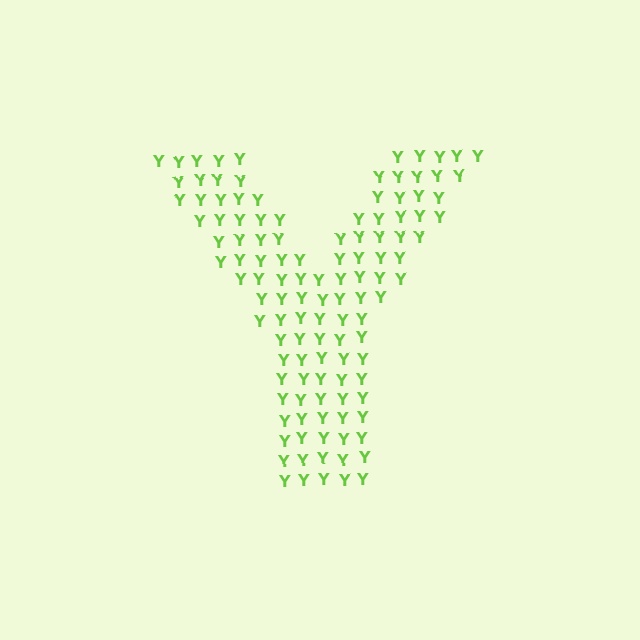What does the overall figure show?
The overall figure shows the letter Y.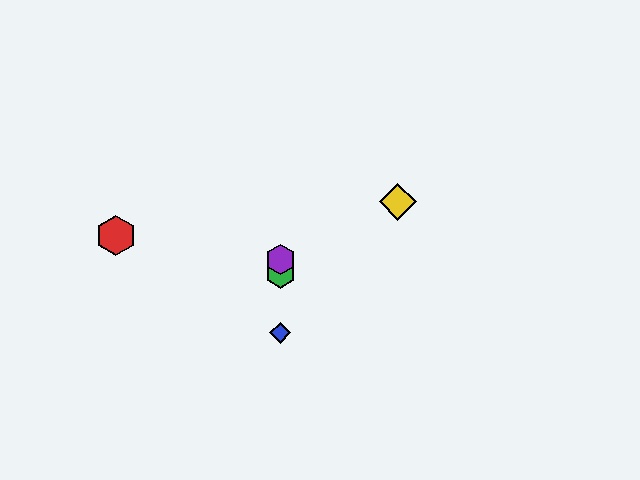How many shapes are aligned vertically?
3 shapes (the blue diamond, the green hexagon, the purple hexagon) are aligned vertically.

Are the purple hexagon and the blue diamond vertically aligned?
Yes, both are at x≈280.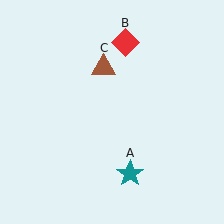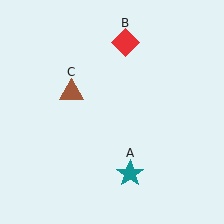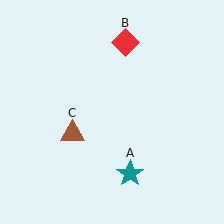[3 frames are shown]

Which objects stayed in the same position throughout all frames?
Teal star (object A) and red diamond (object B) remained stationary.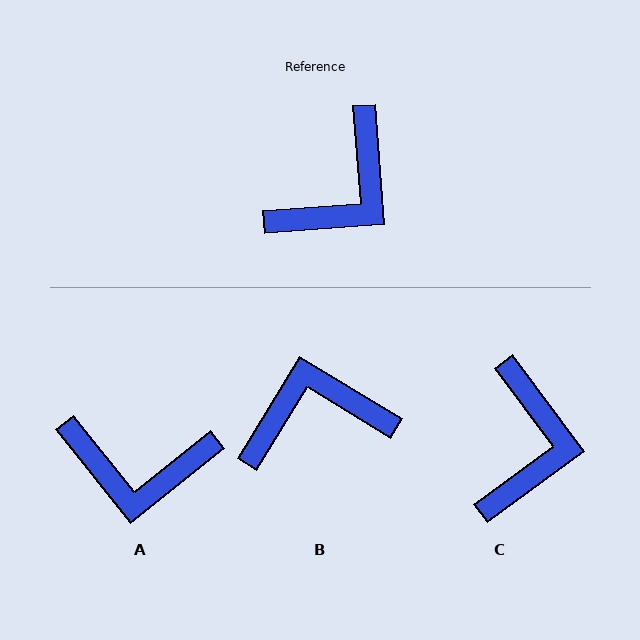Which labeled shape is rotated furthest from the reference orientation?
B, about 144 degrees away.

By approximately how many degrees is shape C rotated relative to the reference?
Approximately 32 degrees counter-clockwise.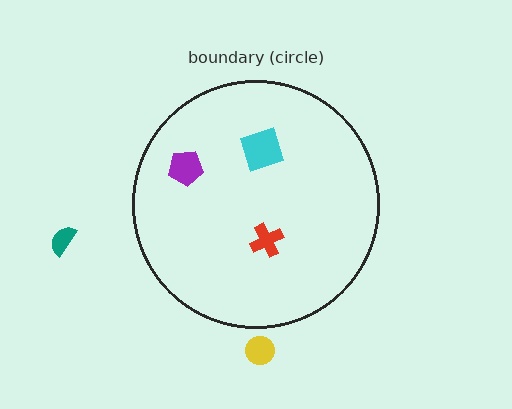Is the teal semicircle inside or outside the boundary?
Outside.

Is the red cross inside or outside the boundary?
Inside.